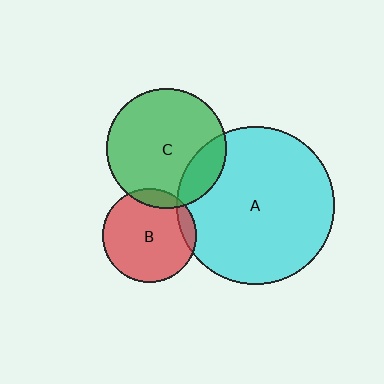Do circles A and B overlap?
Yes.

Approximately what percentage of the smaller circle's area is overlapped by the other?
Approximately 10%.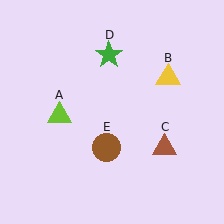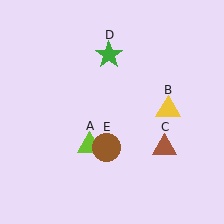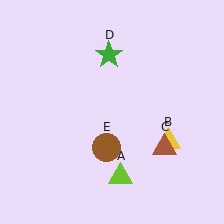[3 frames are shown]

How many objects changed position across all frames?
2 objects changed position: lime triangle (object A), yellow triangle (object B).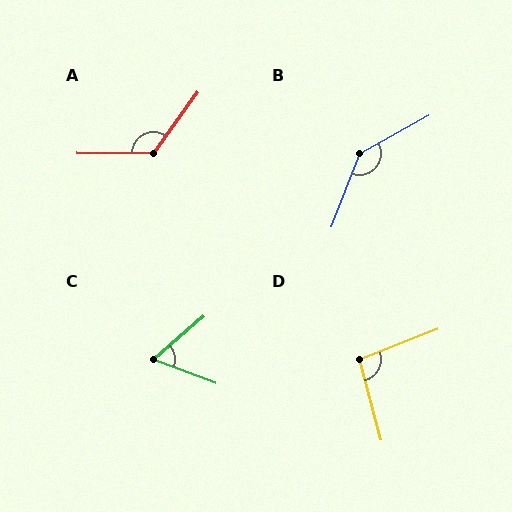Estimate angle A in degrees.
Approximately 126 degrees.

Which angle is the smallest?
C, at approximately 62 degrees.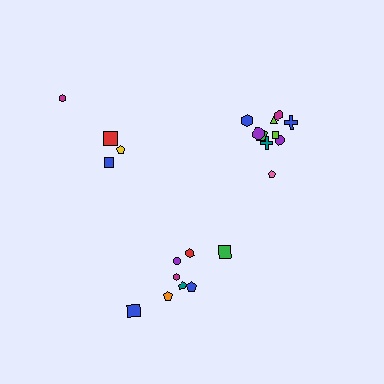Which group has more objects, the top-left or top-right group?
The top-right group.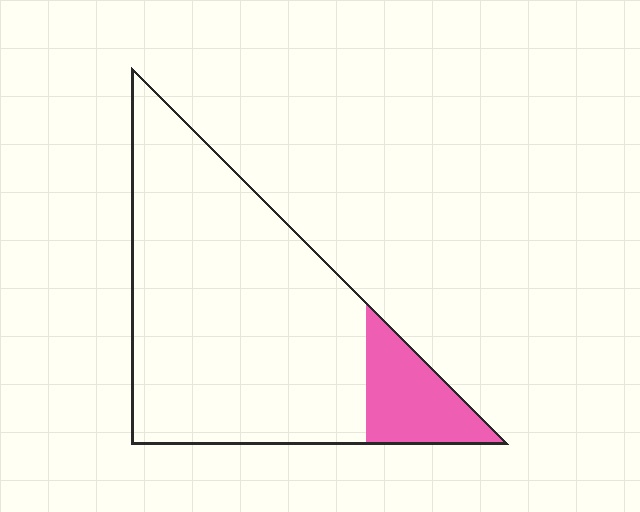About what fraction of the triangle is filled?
About one eighth (1/8).